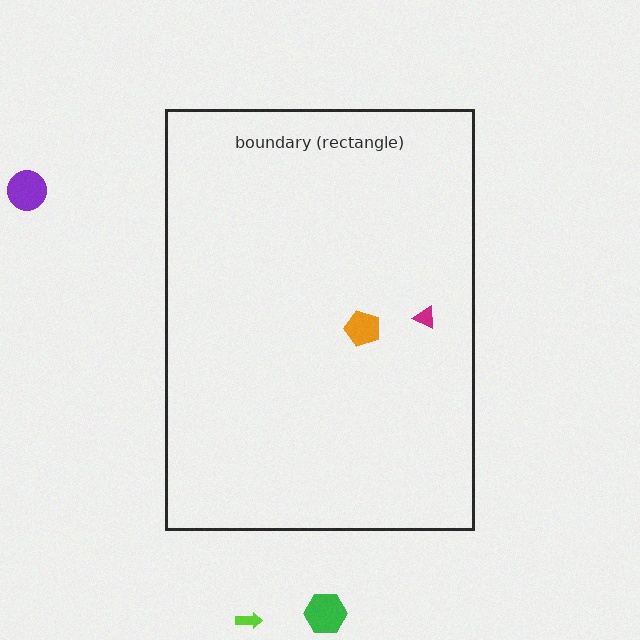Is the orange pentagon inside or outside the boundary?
Inside.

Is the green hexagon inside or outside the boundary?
Outside.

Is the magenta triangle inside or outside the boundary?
Inside.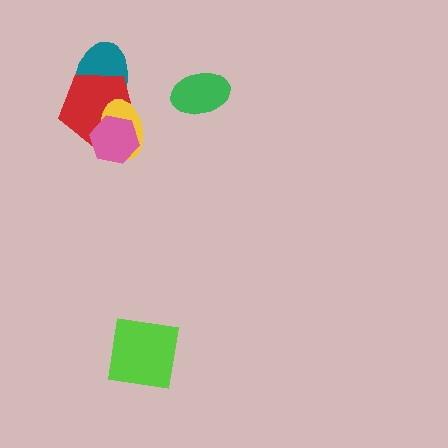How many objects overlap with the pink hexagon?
2 objects overlap with the pink hexagon.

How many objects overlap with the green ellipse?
0 objects overlap with the green ellipse.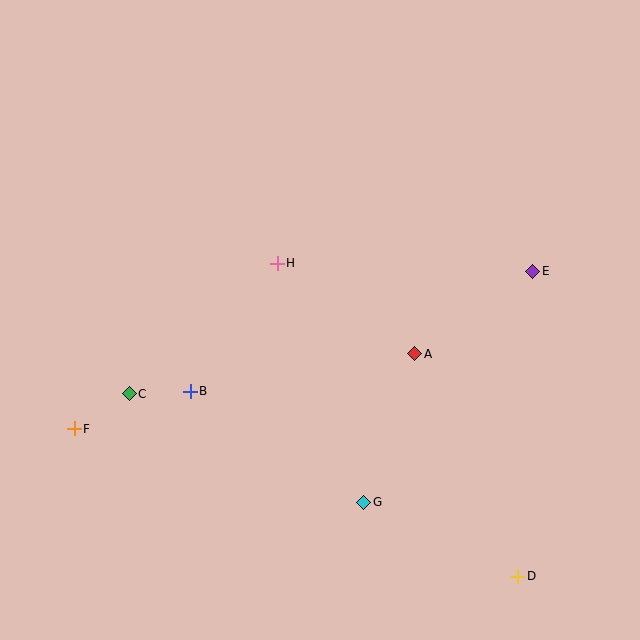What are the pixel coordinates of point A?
Point A is at (415, 354).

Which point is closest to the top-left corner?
Point H is closest to the top-left corner.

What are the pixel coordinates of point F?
Point F is at (74, 429).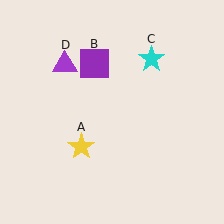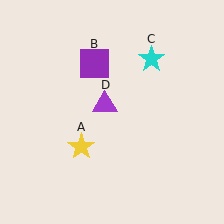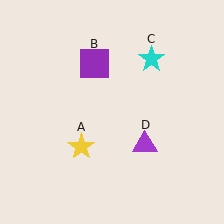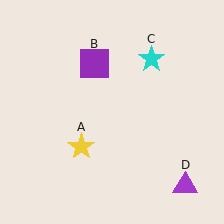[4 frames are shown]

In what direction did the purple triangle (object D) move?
The purple triangle (object D) moved down and to the right.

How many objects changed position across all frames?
1 object changed position: purple triangle (object D).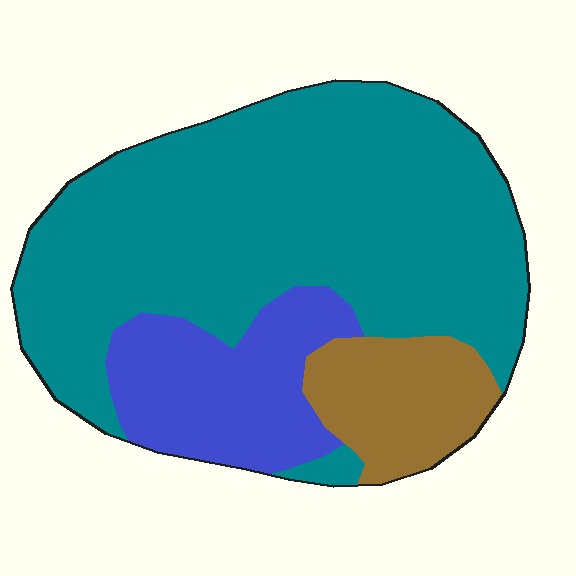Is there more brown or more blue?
Blue.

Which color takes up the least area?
Brown, at roughly 15%.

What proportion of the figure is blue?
Blue covers 19% of the figure.